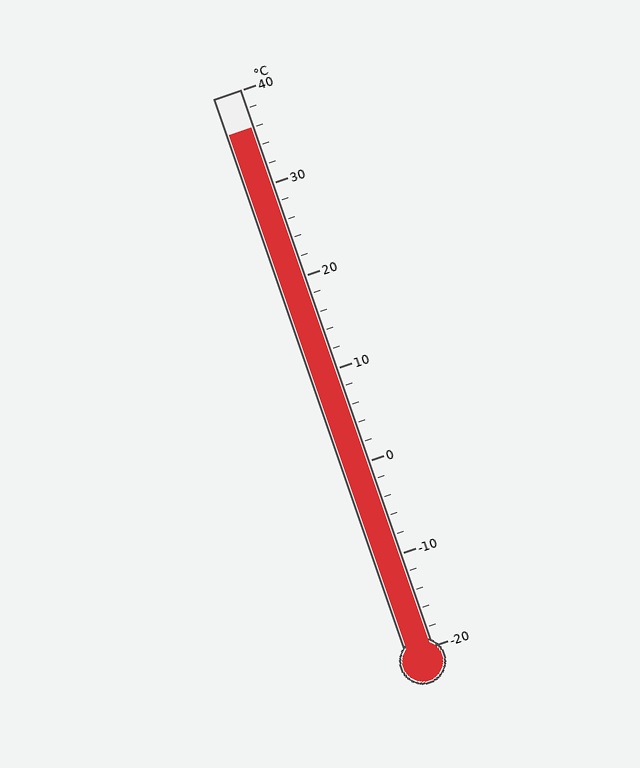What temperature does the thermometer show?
The thermometer shows approximately 36°C.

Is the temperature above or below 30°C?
The temperature is above 30°C.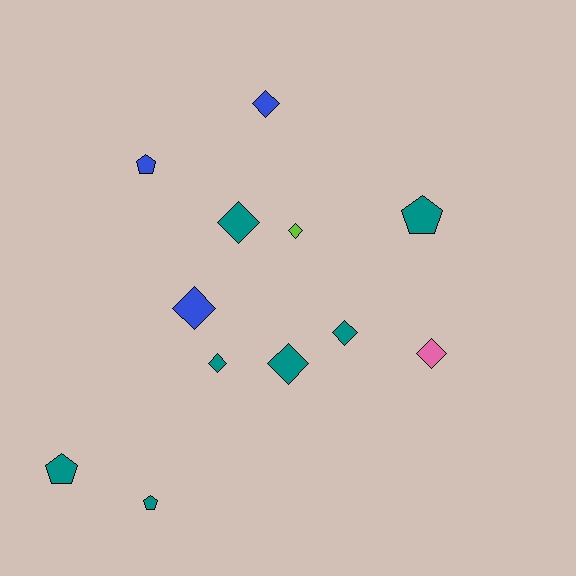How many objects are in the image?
There are 12 objects.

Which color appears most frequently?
Teal, with 7 objects.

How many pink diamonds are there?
There is 1 pink diamond.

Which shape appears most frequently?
Diamond, with 8 objects.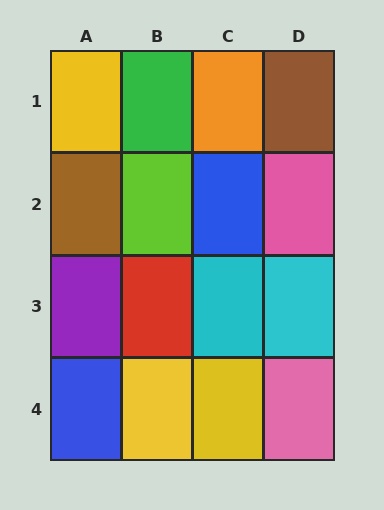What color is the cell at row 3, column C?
Cyan.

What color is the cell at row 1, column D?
Brown.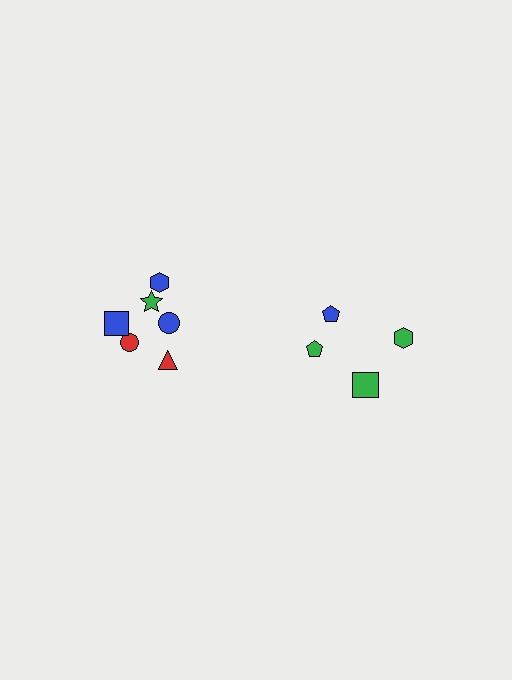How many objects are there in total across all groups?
There are 10 objects.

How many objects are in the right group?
There are 4 objects.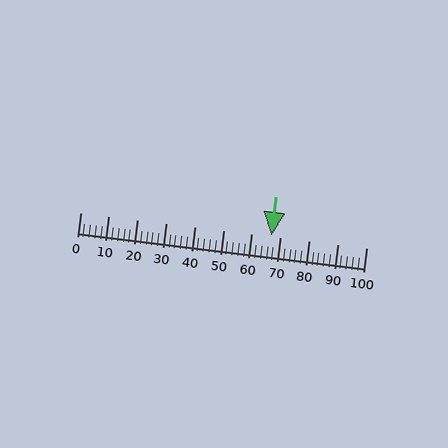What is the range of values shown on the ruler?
The ruler shows values from 0 to 100.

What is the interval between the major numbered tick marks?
The major tick marks are spaced 10 units apart.